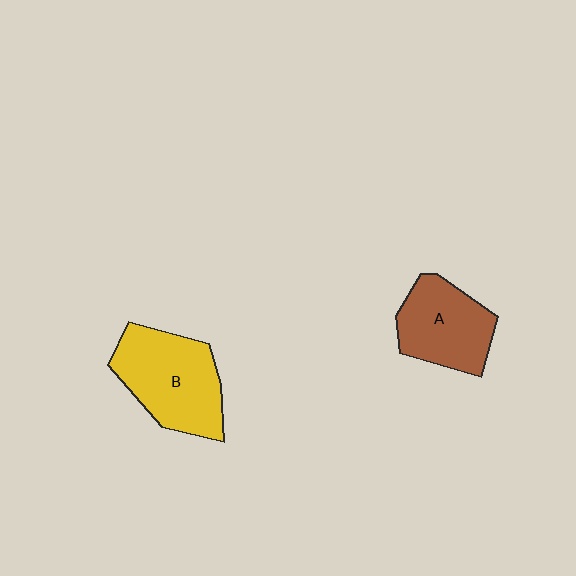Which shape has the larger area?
Shape B (yellow).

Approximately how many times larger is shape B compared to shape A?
Approximately 1.3 times.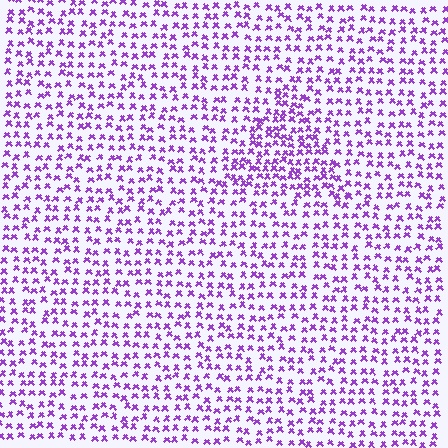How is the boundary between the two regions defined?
The boundary is defined by a change in element density (approximately 1.6x ratio). All elements are the same color, size, and shape.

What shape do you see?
I see a triangle.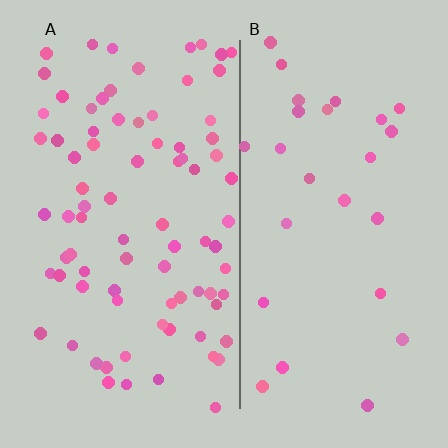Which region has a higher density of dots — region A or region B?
A (the left).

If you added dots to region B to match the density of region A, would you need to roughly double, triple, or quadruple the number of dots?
Approximately triple.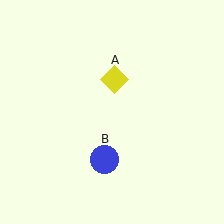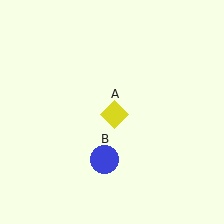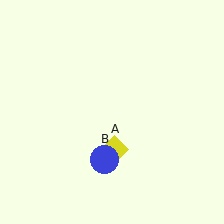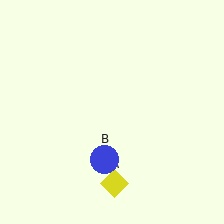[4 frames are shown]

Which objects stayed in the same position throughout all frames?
Blue circle (object B) remained stationary.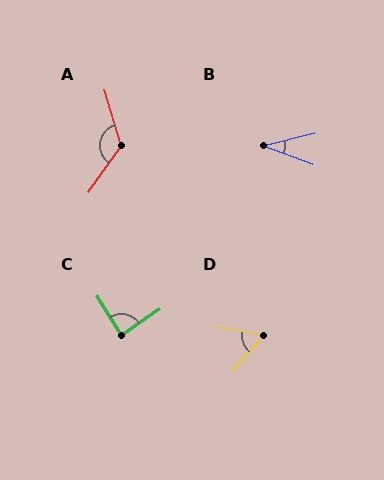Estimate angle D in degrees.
Approximately 59 degrees.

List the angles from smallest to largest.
B (34°), D (59°), C (88°), A (128°).